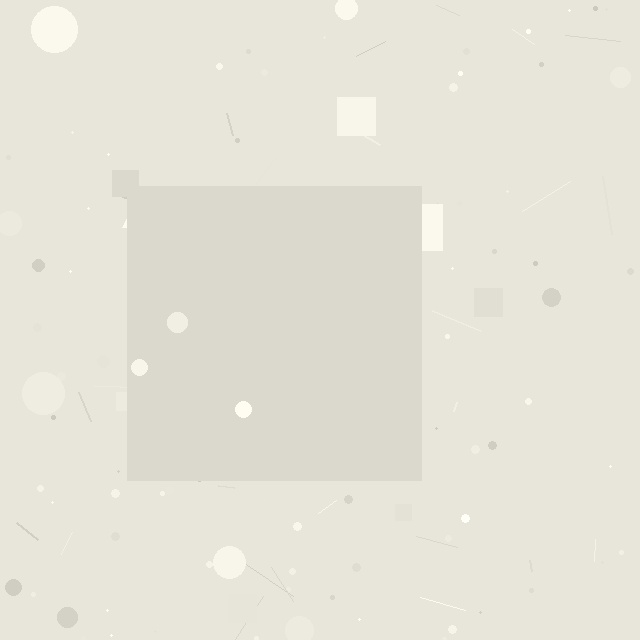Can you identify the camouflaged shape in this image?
The camouflaged shape is a square.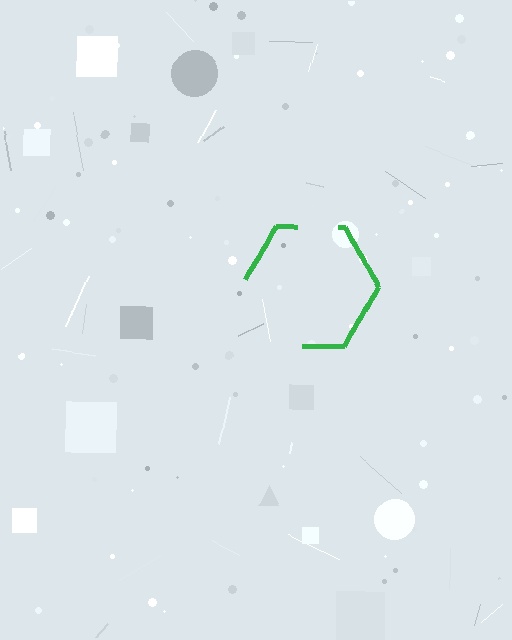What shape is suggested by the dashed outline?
The dashed outline suggests a hexagon.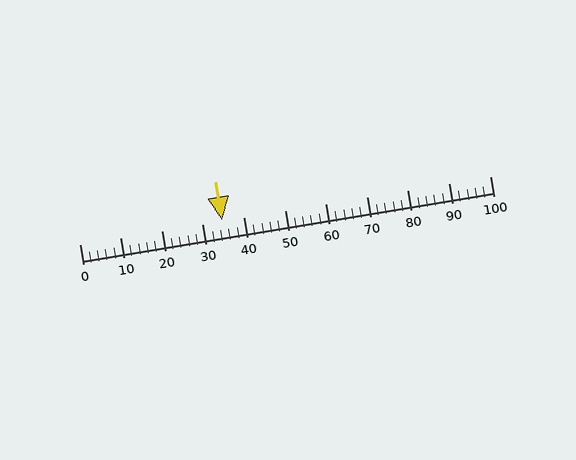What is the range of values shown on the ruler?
The ruler shows values from 0 to 100.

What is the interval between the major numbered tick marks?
The major tick marks are spaced 10 units apart.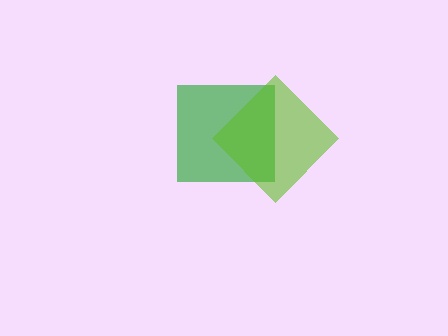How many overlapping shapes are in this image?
There are 2 overlapping shapes in the image.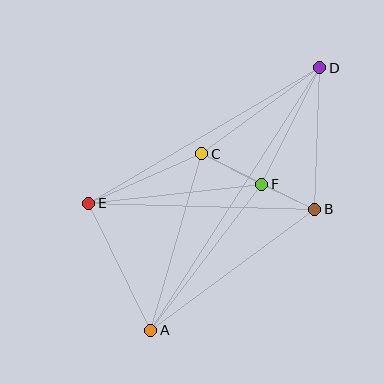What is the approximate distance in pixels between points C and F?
The distance between C and F is approximately 68 pixels.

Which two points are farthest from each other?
Points A and D are farthest from each other.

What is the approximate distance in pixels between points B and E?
The distance between B and E is approximately 226 pixels.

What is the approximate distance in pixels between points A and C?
The distance between A and C is approximately 184 pixels.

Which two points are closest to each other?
Points B and F are closest to each other.